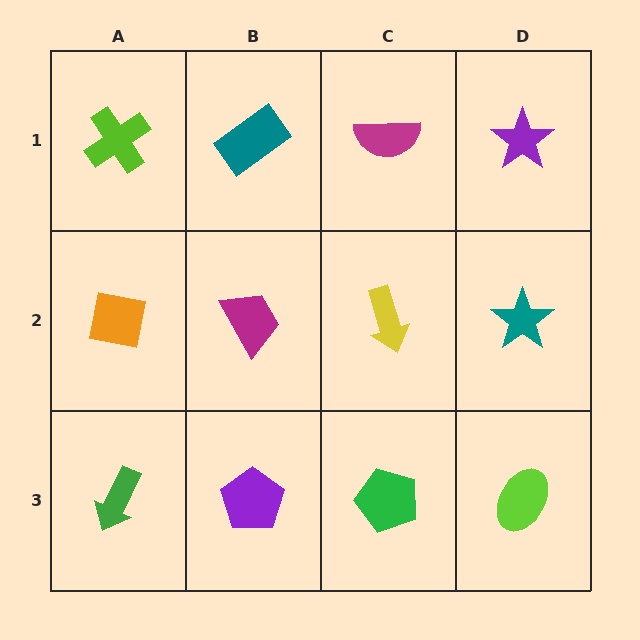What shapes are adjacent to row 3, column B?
A magenta trapezoid (row 2, column B), a green arrow (row 3, column A), a green pentagon (row 3, column C).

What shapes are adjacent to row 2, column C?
A magenta semicircle (row 1, column C), a green pentagon (row 3, column C), a magenta trapezoid (row 2, column B), a teal star (row 2, column D).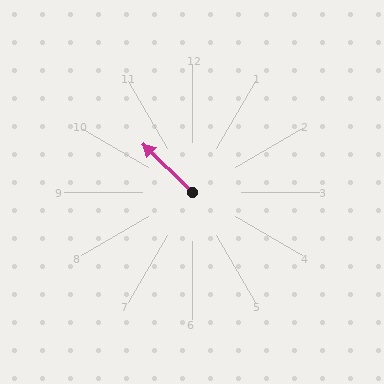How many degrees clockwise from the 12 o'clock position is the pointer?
Approximately 315 degrees.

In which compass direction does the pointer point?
Northwest.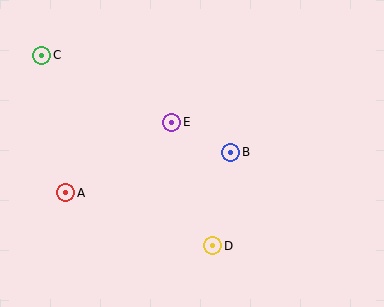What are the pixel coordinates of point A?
Point A is at (66, 193).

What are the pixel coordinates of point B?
Point B is at (231, 152).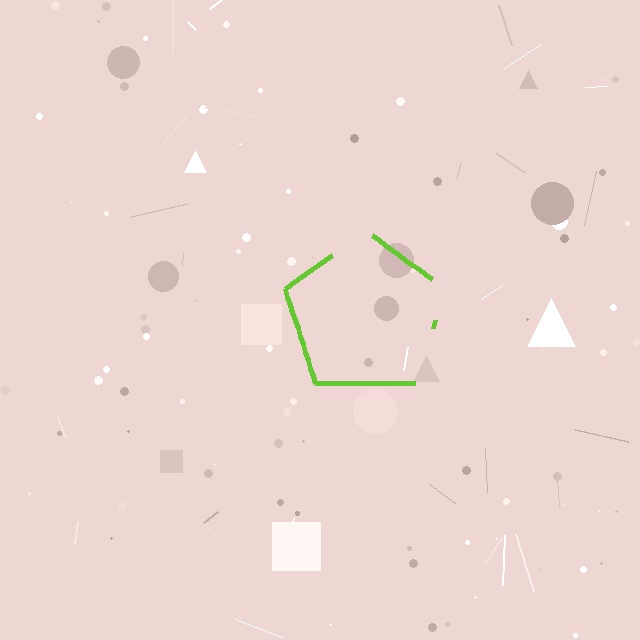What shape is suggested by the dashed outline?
The dashed outline suggests a pentagon.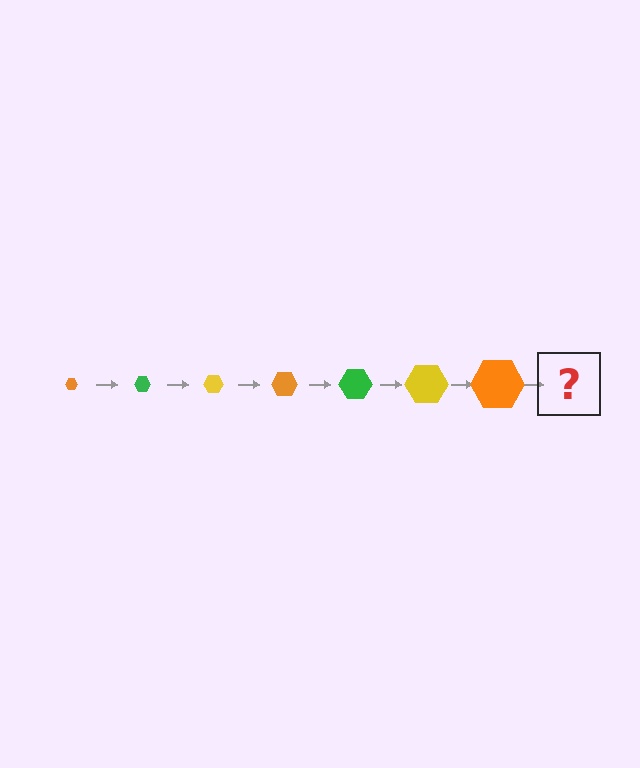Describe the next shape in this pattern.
It should be a green hexagon, larger than the previous one.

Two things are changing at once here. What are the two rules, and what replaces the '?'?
The two rules are that the hexagon grows larger each step and the color cycles through orange, green, and yellow. The '?' should be a green hexagon, larger than the previous one.